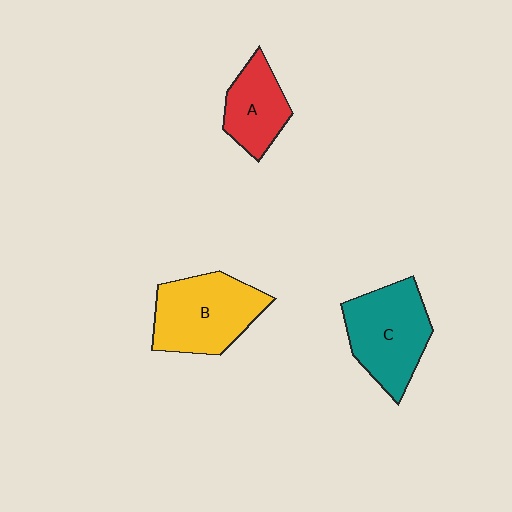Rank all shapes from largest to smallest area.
From largest to smallest: B (yellow), C (teal), A (red).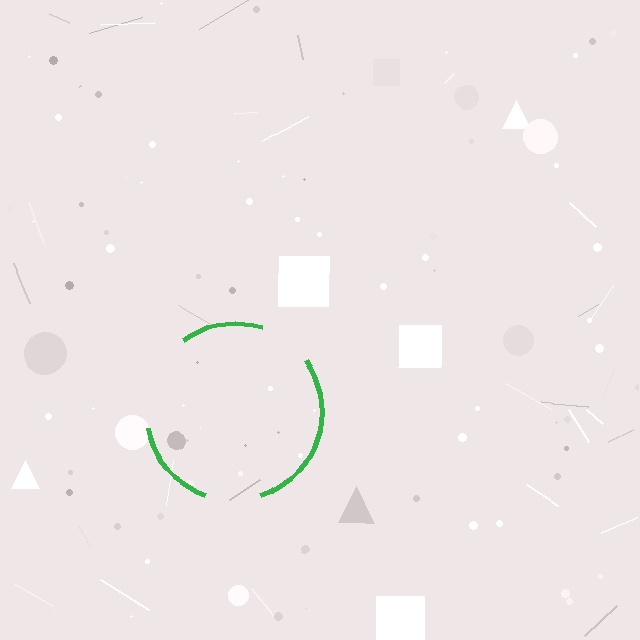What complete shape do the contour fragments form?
The contour fragments form a circle.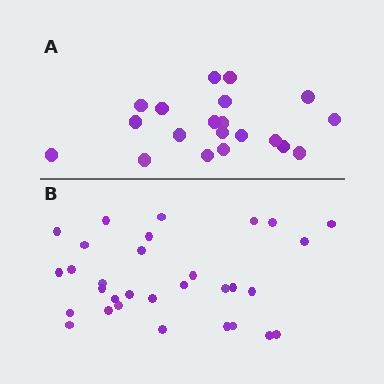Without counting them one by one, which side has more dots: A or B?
Region B (the bottom region) has more dots.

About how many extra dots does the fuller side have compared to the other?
Region B has roughly 12 or so more dots than region A.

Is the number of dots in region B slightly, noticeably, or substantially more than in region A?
Region B has substantially more. The ratio is roughly 1.6 to 1.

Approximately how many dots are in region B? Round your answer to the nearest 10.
About 30 dots. (The exact count is 31, which rounds to 30.)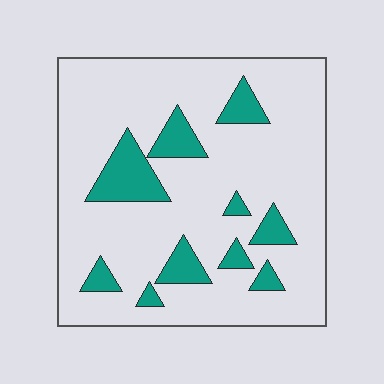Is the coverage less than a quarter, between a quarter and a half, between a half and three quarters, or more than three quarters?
Less than a quarter.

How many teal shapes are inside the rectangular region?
10.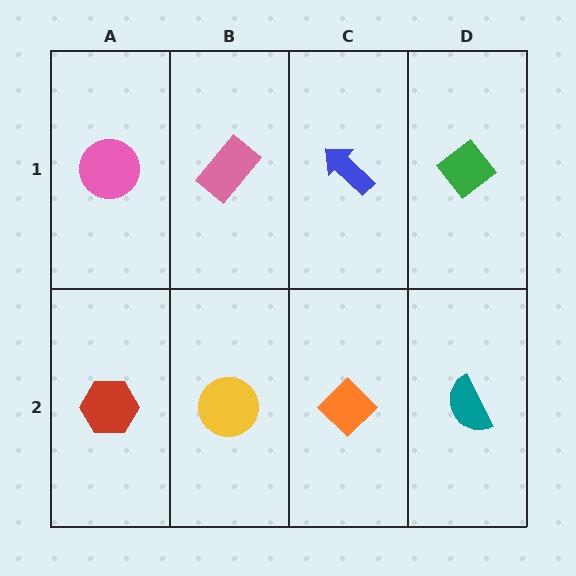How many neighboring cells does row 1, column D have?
2.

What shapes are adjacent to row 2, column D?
A green diamond (row 1, column D), an orange diamond (row 2, column C).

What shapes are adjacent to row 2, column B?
A pink rectangle (row 1, column B), a red hexagon (row 2, column A), an orange diamond (row 2, column C).